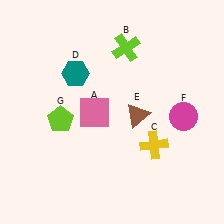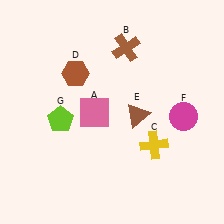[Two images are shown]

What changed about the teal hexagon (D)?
In Image 1, D is teal. In Image 2, it changed to brown.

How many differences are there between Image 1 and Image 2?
There are 2 differences between the two images.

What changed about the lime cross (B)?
In Image 1, B is lime. In Image 2, it changed to brown.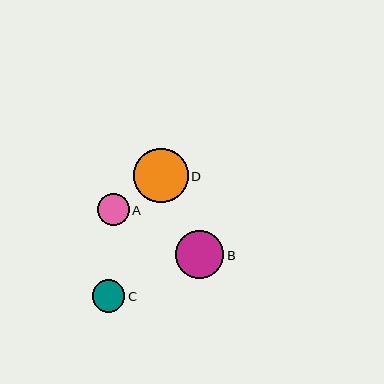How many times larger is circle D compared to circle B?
Circle D is approximately 1.1 times the size of circle B.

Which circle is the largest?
Circle D is the largest with a size of approximately 54 pixels.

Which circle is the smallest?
Circle A is the smallest with a size of approximately 31 pixels.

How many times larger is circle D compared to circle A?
Circle D is approximately 1.7 times the size of circle A.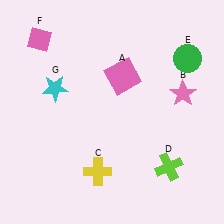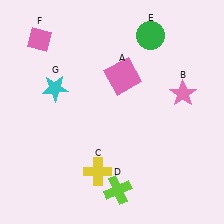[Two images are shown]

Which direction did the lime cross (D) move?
The lime cross (D) moved left.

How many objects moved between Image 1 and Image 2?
2 objects moved between the two images.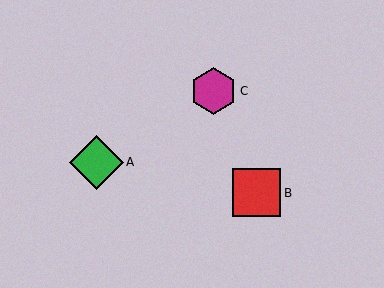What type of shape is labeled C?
Shape C is a magenta hexagon.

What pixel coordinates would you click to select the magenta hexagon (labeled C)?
Click at (213, 91) to select the magenta hexagon C.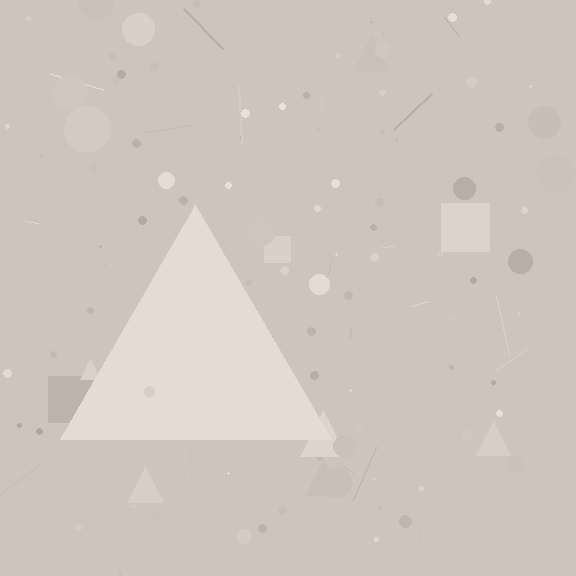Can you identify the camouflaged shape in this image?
The camouflaged shape is a triangle.